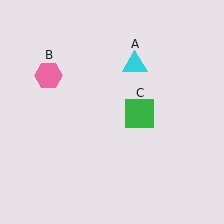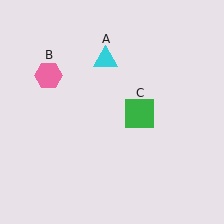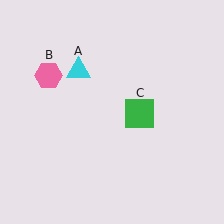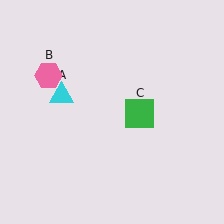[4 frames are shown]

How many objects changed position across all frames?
1 object changed position: cyan triangle (object A).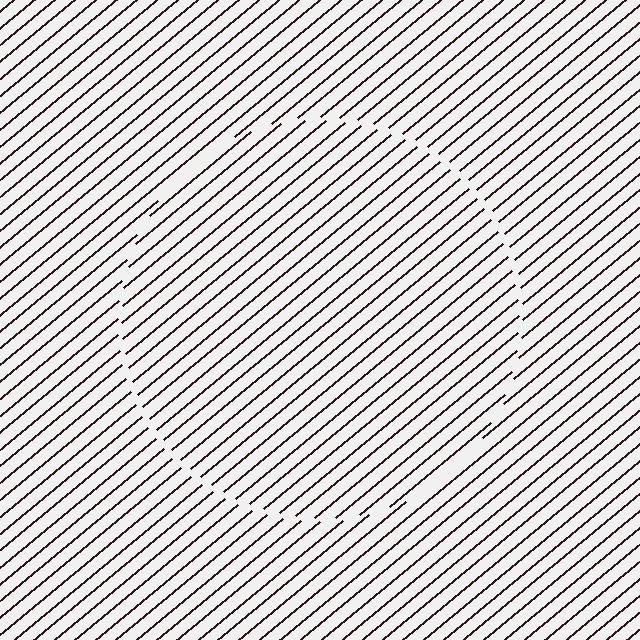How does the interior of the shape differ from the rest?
The interior of the shape contains the same grating, shifted by half a period — the contour is defined by the phase discontinuity where line-ends from the inner and outer gratings abut.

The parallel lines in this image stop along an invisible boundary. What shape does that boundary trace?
An illusory circle. The interior of the shape contains the same grating, shifted by half a period — the contour is defined by the phase discontinuity where line-ends from the inner and outer gratings abut.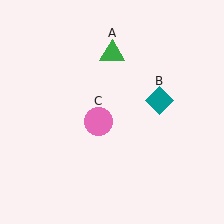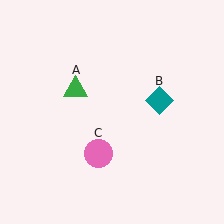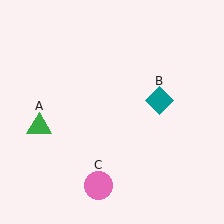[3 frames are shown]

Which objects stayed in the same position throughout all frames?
Teal diamond (object B) remained stationary.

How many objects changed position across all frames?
2 objects changed position: green triangle (object A), pink circle (object C).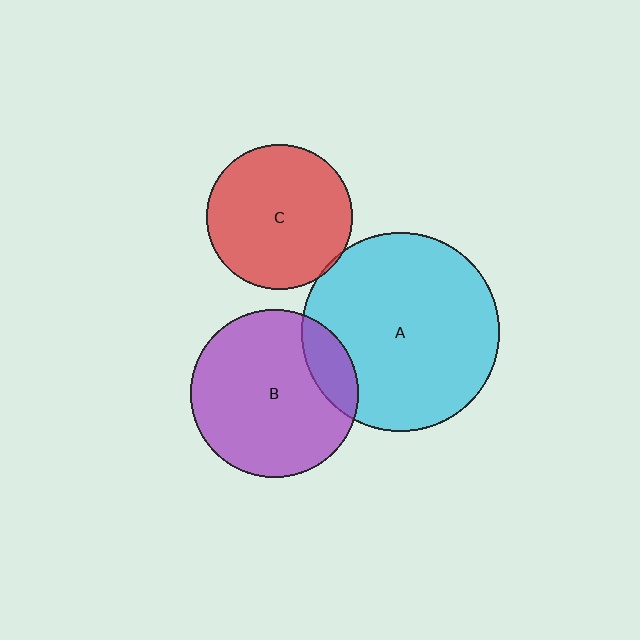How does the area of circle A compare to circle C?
Approximately 1.9 times.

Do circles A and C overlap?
Yes.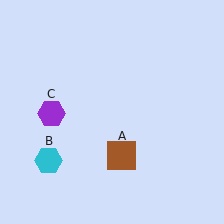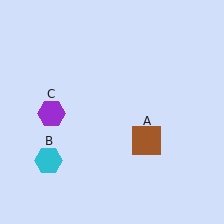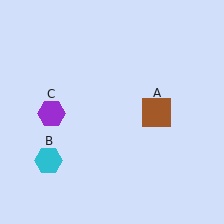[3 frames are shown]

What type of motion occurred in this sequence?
The brown square (object A) rotated counterclockwise around the center of the scene.